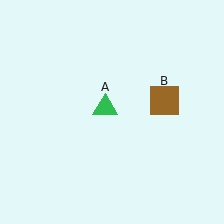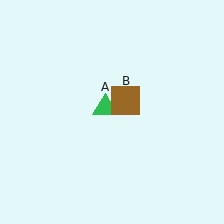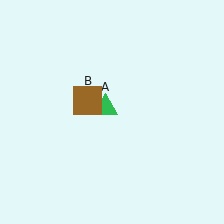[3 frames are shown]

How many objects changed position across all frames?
1 object changed position: brown square (object B).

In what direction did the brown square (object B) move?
The brown square (object B) moved left.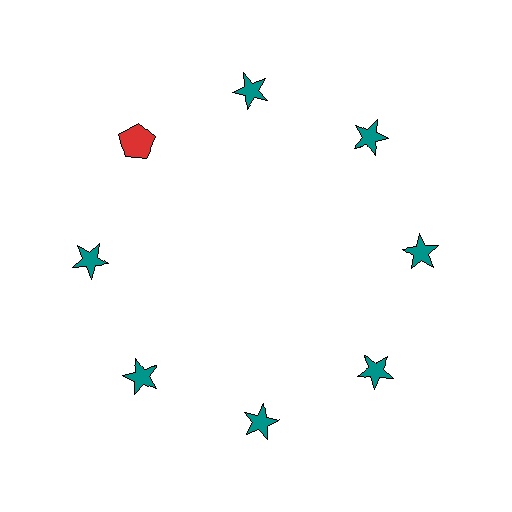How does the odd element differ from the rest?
It differs in both color (red instead of teal) and shape (pentagon instead of star).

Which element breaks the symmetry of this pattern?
The red pentagon at roughly the 10 o'clock position breaks the symmetry. All other shapes are teal stars.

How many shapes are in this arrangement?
There are 8 shapes arranged in a ring pattern.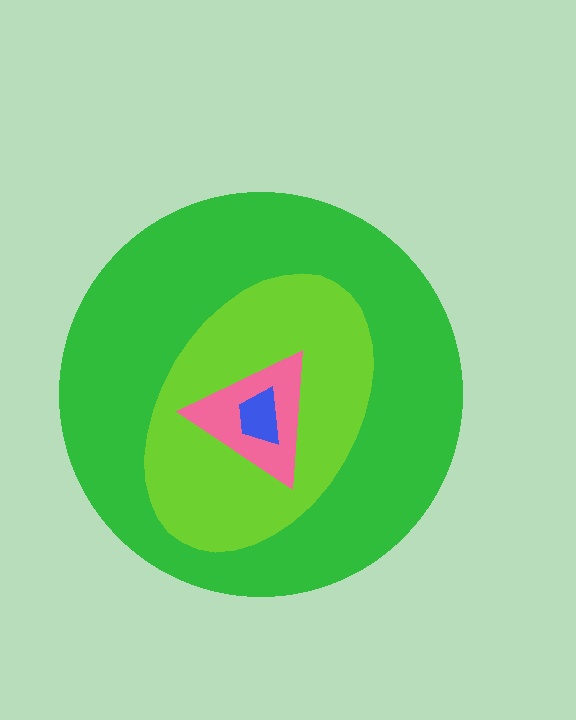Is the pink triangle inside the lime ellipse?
Yes.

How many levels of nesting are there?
4.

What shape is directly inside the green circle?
The lime ellipse.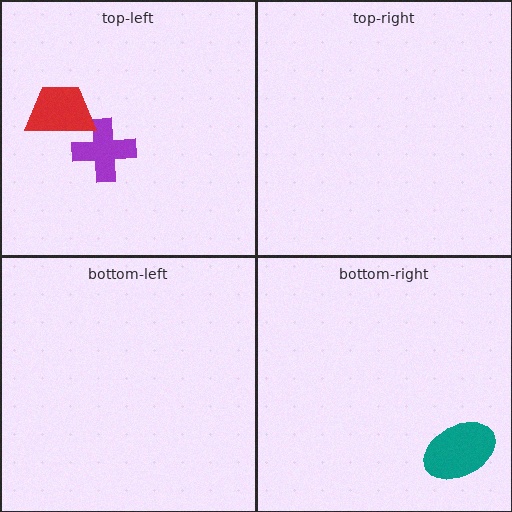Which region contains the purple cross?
The top-left region.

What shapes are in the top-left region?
The purple cross, the red trapezoid.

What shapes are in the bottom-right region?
The teal ellipse.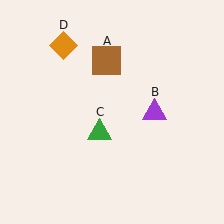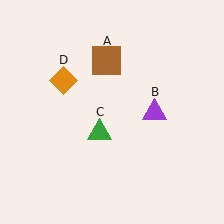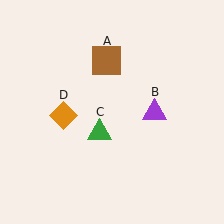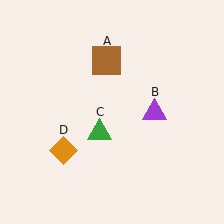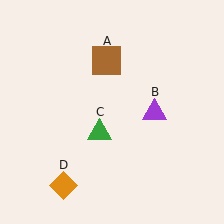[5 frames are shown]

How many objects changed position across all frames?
1 object changed position: orange diamond (object D).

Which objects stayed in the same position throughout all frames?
Brown square (object A) and purple triangle (object B) and green triangle (object C) remained stationary.